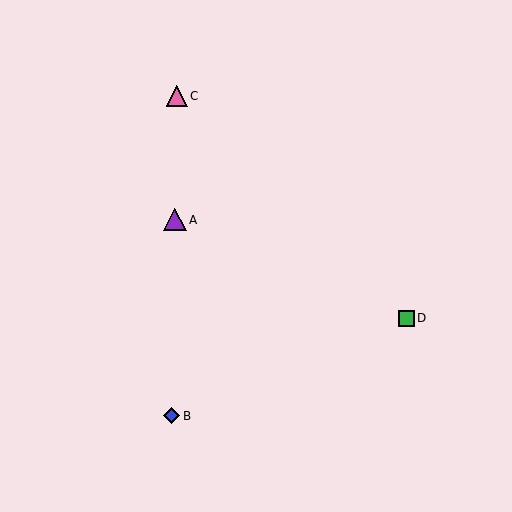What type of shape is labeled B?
Shape B is a blue diamond.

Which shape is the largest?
The purple triangle (labeled A) is the largest.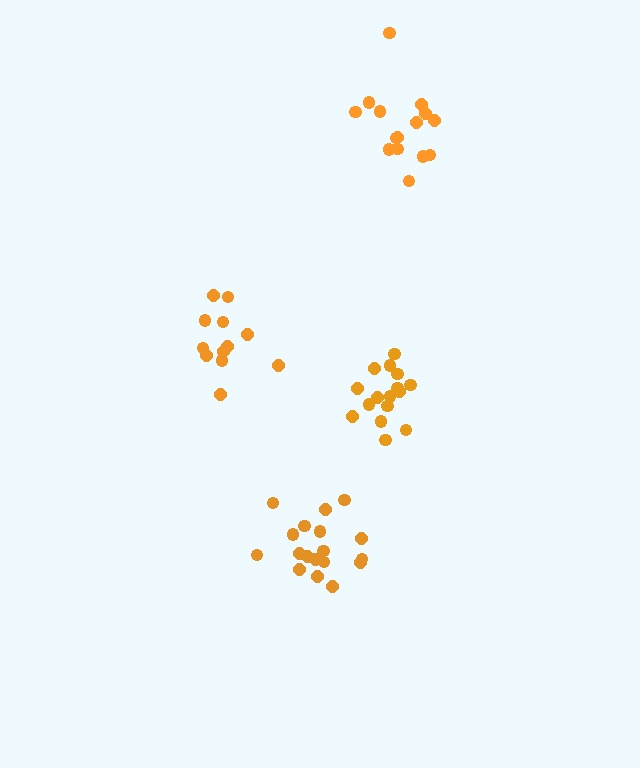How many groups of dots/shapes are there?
There are 4 groups.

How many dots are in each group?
Group 1: 18 dots, Group 2: 12 dots, Group 3: 15 dots, Group 4: 16 dots (61 total).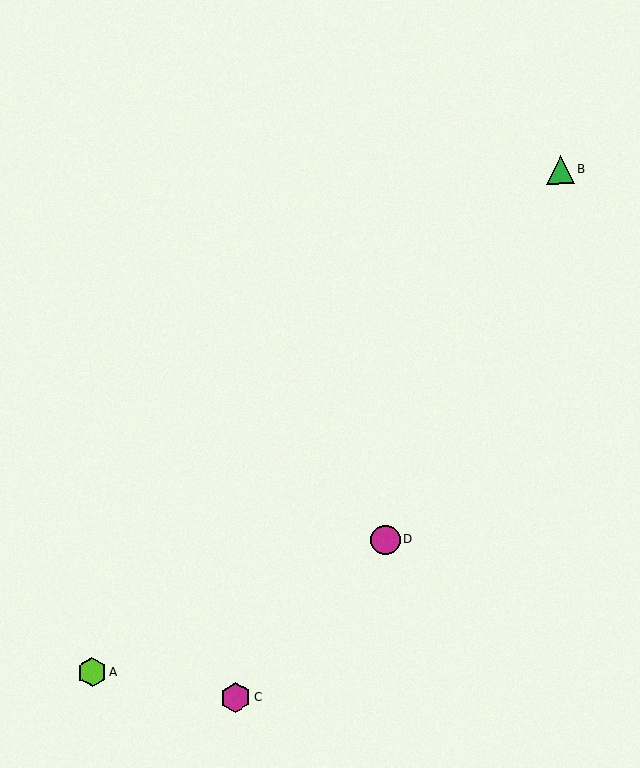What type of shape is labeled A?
Shape A is a lime hexagon.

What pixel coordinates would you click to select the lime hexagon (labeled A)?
Click at (92, 673) to select the lime hexagon A.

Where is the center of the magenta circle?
The center of the magenta circle is at (385, 540).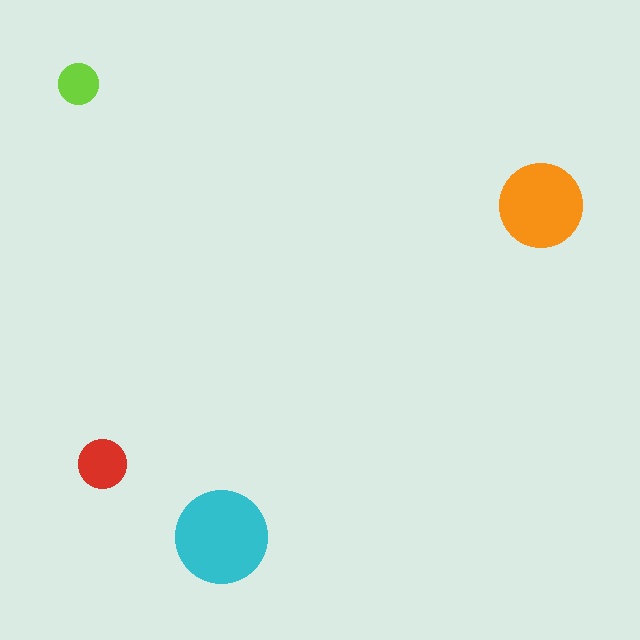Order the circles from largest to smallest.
the cyan one, the orange one, the red one, the lime one.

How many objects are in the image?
There are 4 objects in the image.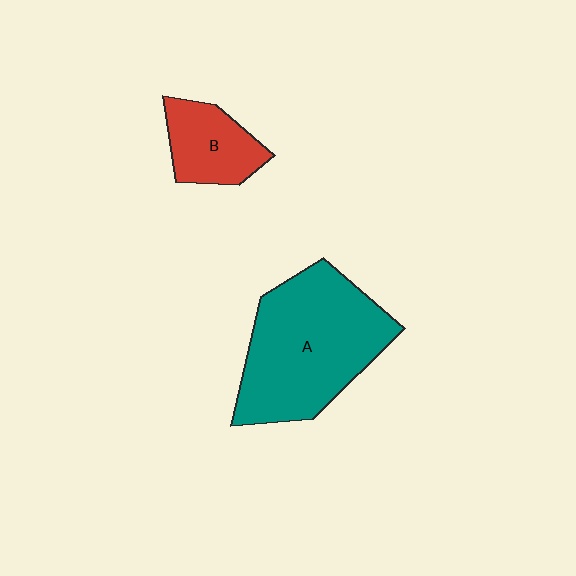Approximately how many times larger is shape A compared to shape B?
Approximately 2.6 times.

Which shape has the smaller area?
Shape B (red).